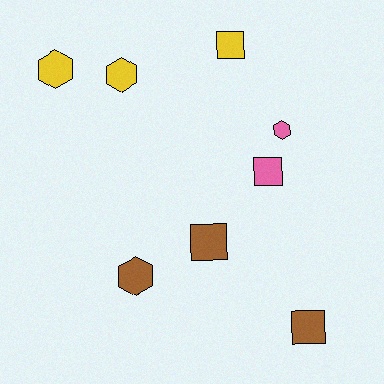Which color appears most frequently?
Brown, with 3 objects.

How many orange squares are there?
There are no orange squares.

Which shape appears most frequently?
Square, with 4 objects.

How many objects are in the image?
There are 8 objects.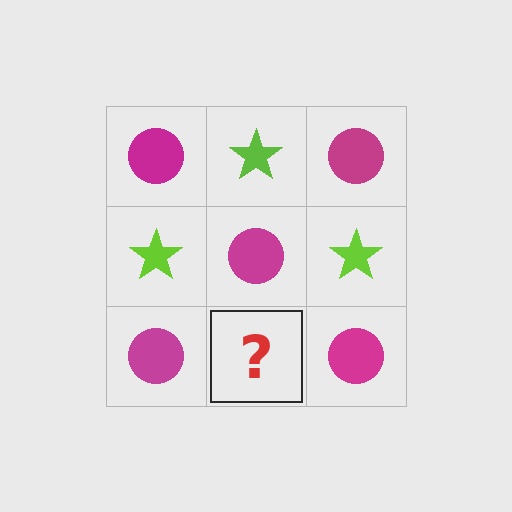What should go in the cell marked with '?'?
The missing cell should contain a lime star.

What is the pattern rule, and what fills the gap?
The rule is that it alternates magenta circle and lime star in a checkerboard pattern. The gap should be filled with a lime star.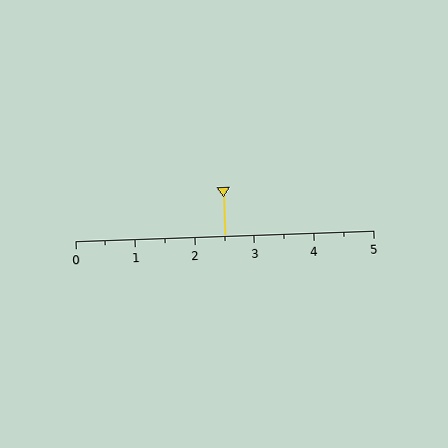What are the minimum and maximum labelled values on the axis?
The axis runs from 0 to 5.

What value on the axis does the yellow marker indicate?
The marker indicates approximately 2.5.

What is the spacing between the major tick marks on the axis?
The major ticks are spaced 1 apart.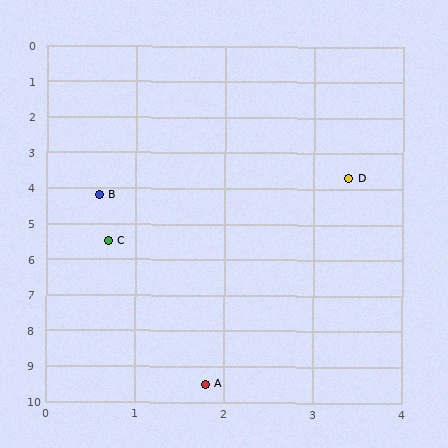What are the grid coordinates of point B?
Point B is at approximately (0.6, 4.2).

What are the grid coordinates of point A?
Point A is at approximately (1.8, 9.5).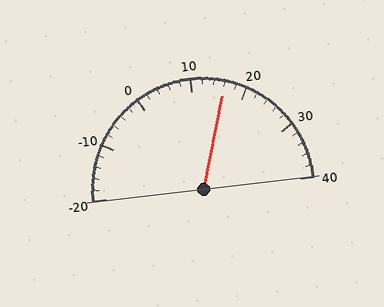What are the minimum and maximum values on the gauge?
The gauge ranges from -20 to 40.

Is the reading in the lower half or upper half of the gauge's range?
The reading is in the upper half of the range (-20 to 40).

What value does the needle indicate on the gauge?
The needle indicates approximately 16.